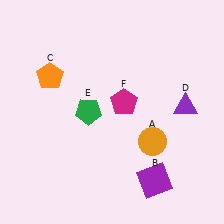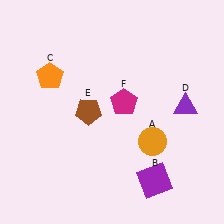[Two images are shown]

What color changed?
The pentagon (E) changed from green in Image 1 to brown in Image 2.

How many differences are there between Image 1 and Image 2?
There is 1 difference between the two images.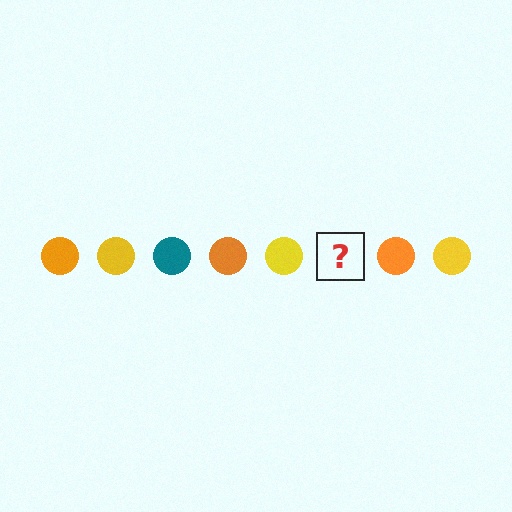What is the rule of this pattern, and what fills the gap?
The rule is that the pattern cycles through orange, yellow, teal circles. The gap should be filled with a teal circle.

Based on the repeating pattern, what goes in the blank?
The blank should be a teal circle.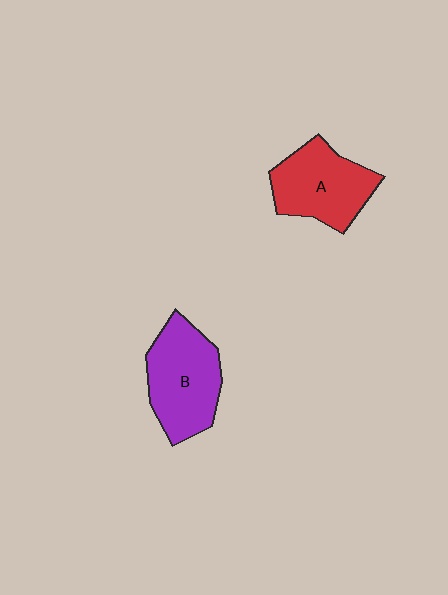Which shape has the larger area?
Shape B (purple).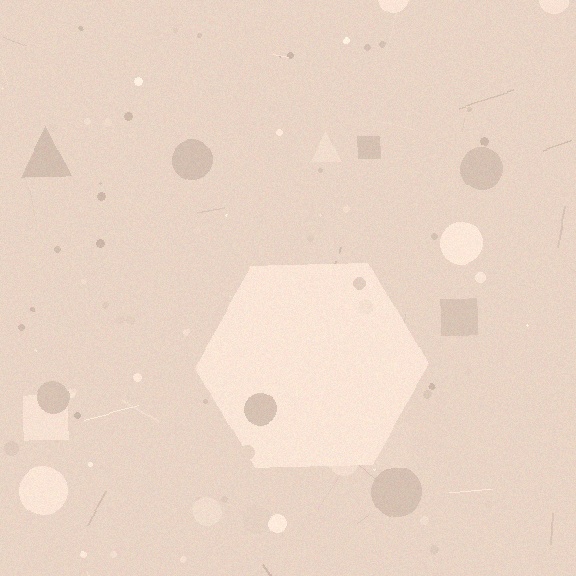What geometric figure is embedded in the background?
A hexagon is embedded in the background.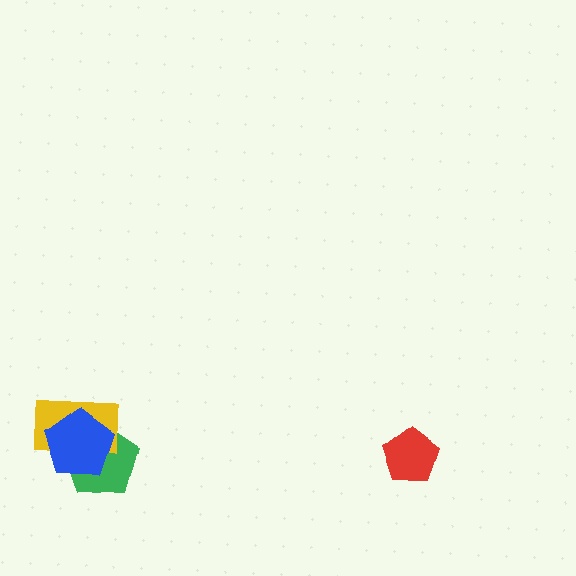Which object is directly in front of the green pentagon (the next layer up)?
The yellow rectangle is directly in front of the green pentagon.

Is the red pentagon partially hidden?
No, no other shape covers it.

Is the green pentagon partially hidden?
Yes, it is partially covered by another shape.